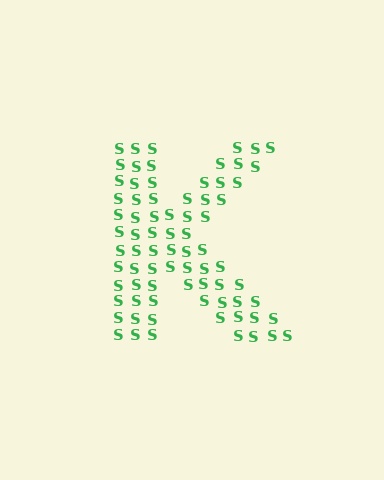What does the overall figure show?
The overall figure shows the letter K.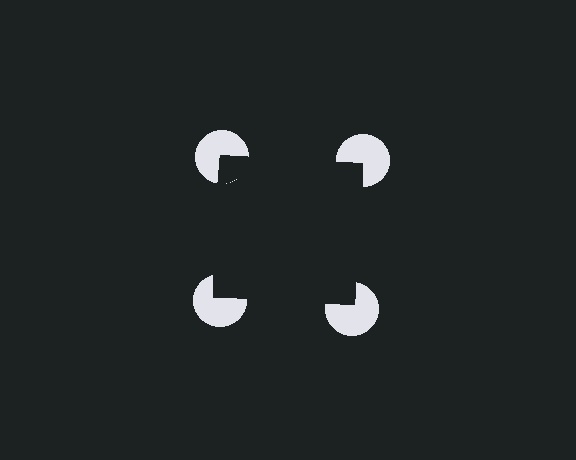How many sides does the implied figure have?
4 sides.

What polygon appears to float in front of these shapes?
An illusory square — its edges are inferred from the aligned wedge cuts in the pac-man discs, not physically drawn.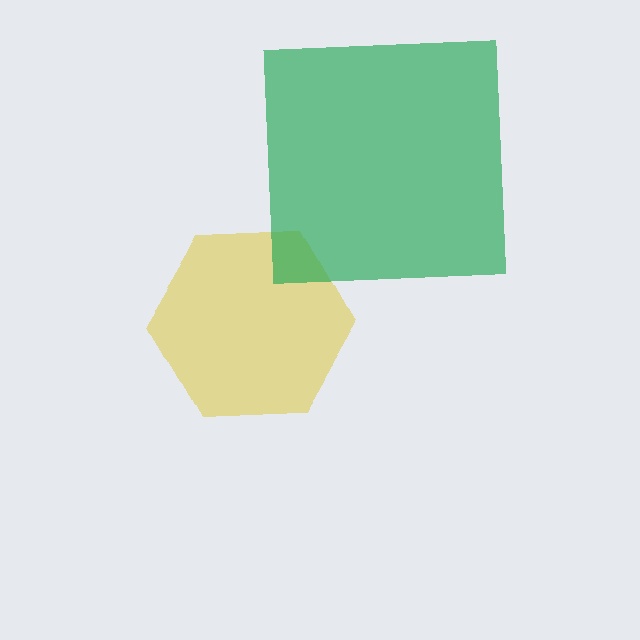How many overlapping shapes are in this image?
There are 2 overlapping shapes in the image.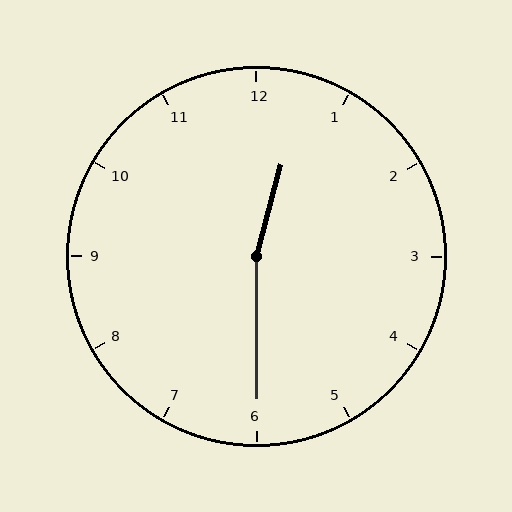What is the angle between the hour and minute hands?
Approximately 165 degrees.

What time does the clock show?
12:30.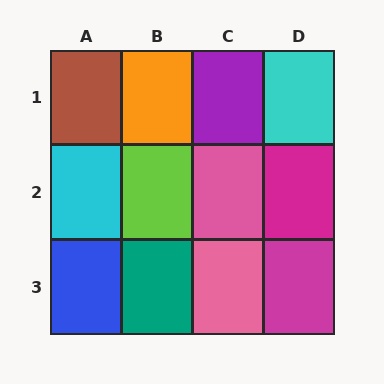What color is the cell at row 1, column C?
Purple.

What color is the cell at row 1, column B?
Orange.